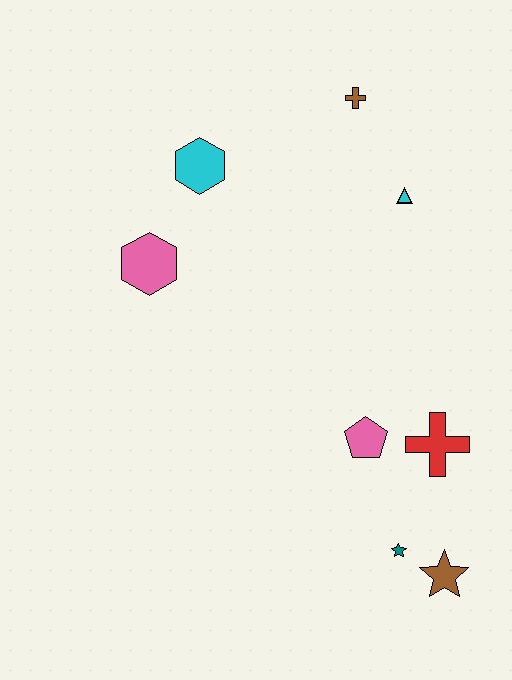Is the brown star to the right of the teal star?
Yes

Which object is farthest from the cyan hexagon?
The brown star is farthest from the cyan hexagon.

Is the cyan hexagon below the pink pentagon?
No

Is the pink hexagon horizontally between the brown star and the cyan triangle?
No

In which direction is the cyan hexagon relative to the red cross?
The cyan hexagon is above the red cross.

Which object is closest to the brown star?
The teal star is closest to the brown star.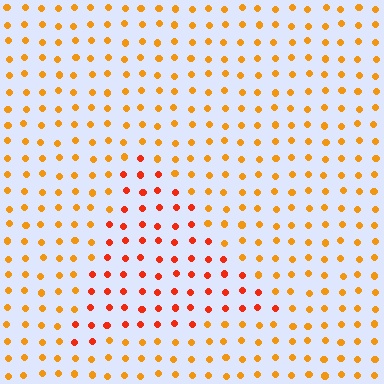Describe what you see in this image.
The image is filled with small orange elements in a uniform arrangement. A triangle-shaped region is visible where the elements are tinted to a slightly different hue, forming a subtle color boundary.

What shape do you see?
I see a triangle.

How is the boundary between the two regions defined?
The boundary is defined purely by a slight shift in hue (about 29 degrees). Spacing, size, and orientation are identical on both sides.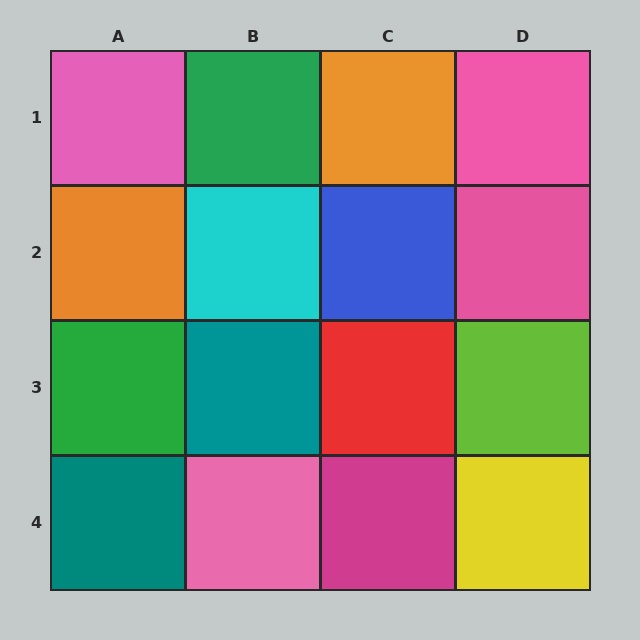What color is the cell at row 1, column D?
Pink.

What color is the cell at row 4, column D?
Yellow.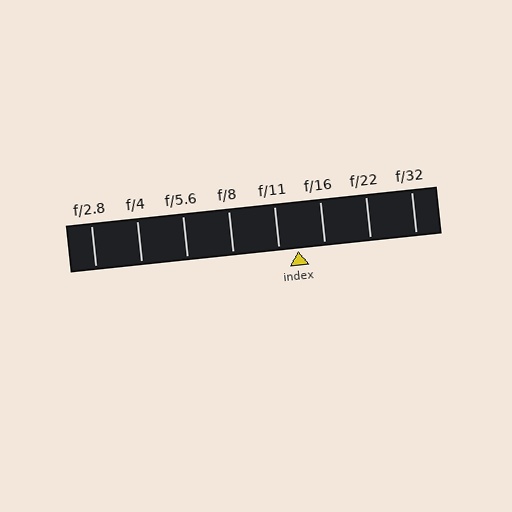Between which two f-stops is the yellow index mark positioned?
The index mark is between f/11 and f/16.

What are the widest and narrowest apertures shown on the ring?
The widest aperture shown is f/2.8 and the narrowest is f/32.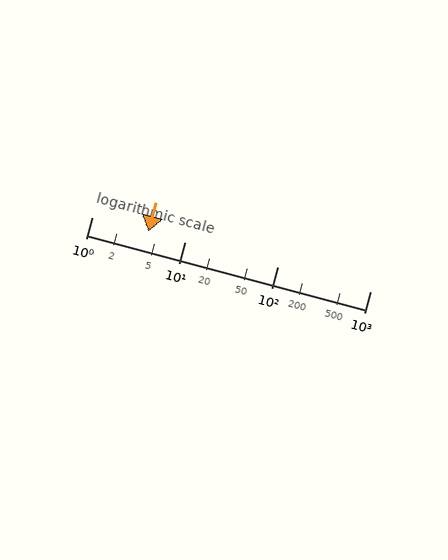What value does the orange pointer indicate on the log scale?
The pointer indicates approximately 4.1.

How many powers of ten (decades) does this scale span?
The scale spans 3 decades, from 1 to 1000.